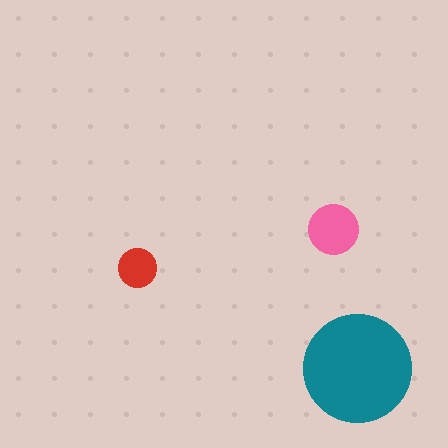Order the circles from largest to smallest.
the teal one, the pink one, the red one.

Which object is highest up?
The pink circle is topmost.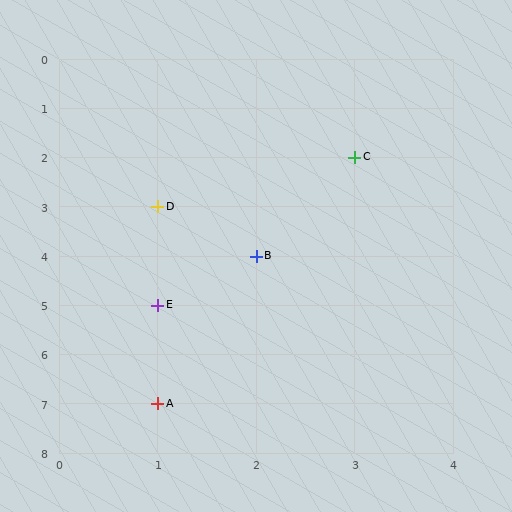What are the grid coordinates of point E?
Point E is at grid coordinates (1, 5).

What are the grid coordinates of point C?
Point C is at grid coordinates (3, 2).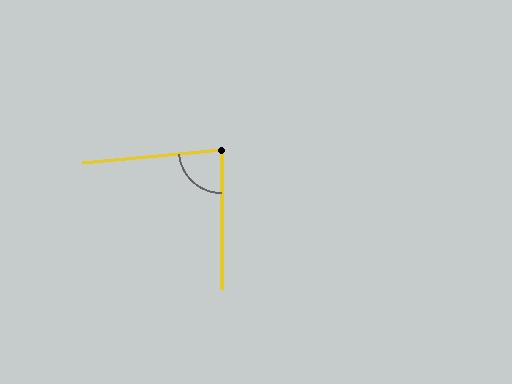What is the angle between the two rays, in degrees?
Approximately 85 degrees.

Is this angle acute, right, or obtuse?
It is acute.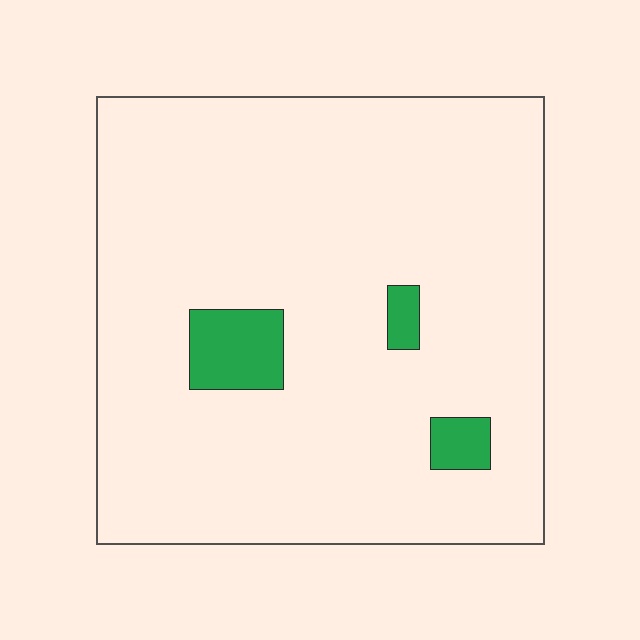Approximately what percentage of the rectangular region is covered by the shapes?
Approximately 5%.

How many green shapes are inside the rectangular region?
3.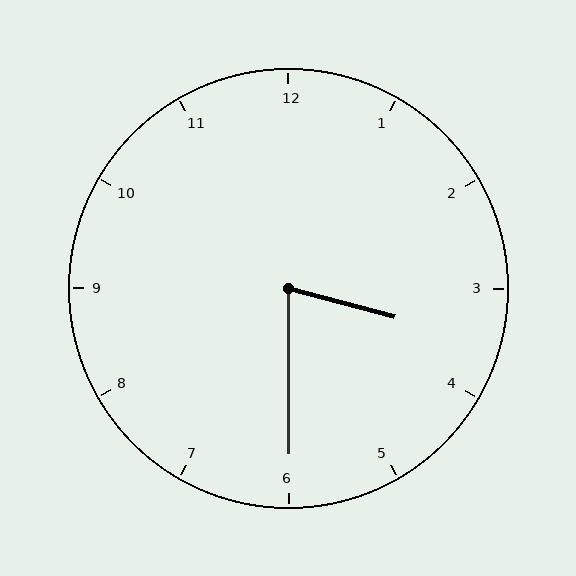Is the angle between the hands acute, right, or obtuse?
It is acute.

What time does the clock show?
3:30.